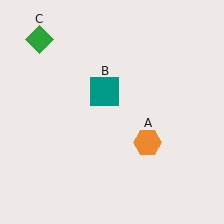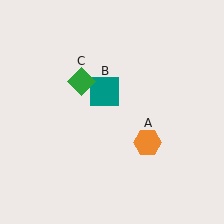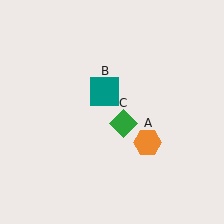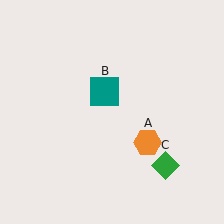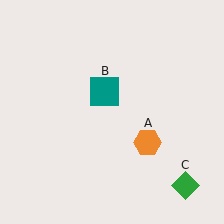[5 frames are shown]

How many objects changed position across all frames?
1 object changed position: green diamond (object C).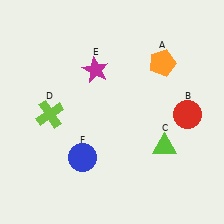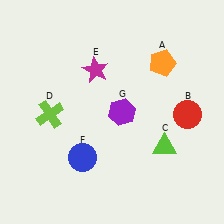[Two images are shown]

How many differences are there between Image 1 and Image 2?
There is 1 difference between the two images.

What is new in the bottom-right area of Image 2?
A purple hexagon (G) was added in the bottom-right area of Image 2.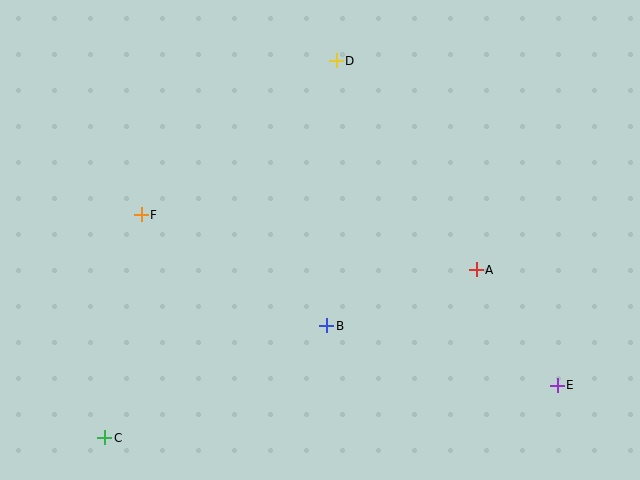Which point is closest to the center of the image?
Point B at (327, 326) is closest to the center.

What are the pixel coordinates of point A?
Point A is at (476, 270).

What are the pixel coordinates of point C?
Point C is at (105, 438).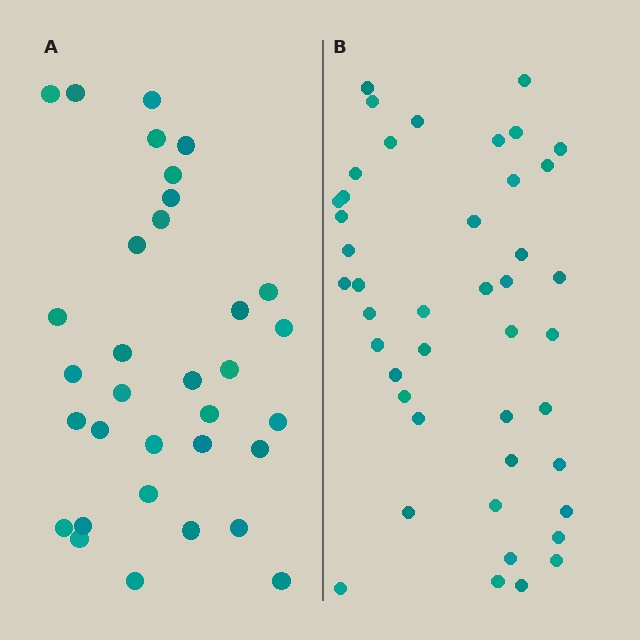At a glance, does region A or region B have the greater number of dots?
Region B (the right region) has more dots.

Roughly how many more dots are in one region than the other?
Region B has roughly 12 or so more dots than region A.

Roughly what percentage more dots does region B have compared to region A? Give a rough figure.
About 35% more.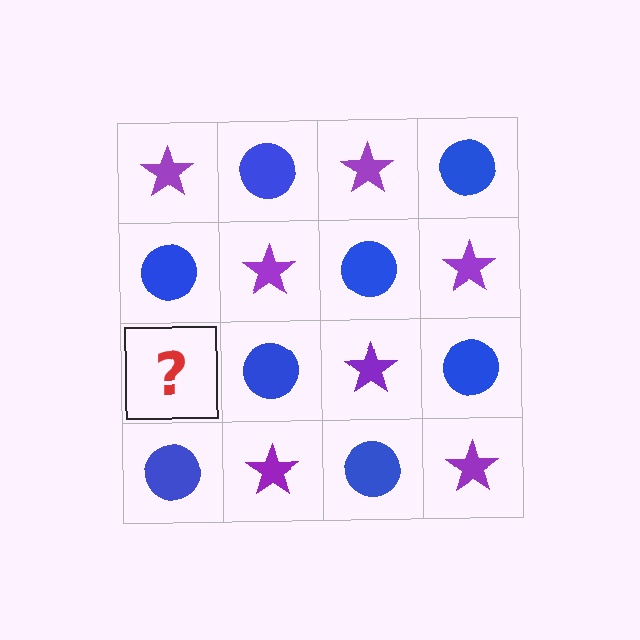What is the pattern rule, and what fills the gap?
The rule is that it alternates purple star and blue circle in a checkerboard pattern. The gap should be filled with a purple star.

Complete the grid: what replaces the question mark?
The question mark should be replaced with a purple star.